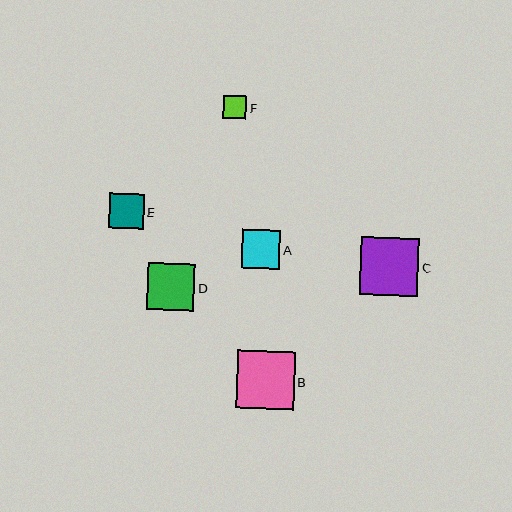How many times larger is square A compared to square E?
Square A is approximately 1.1 times the size of square E.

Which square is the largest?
Square C is the largest with a size of approximately 59 pixels.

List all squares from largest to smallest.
From largest to smallest: C, B, D, A, E, F.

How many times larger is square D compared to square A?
Square D is approximately 1.2 times the size of square A.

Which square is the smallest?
Square F is the smallest with a size of approximately 23 pixels.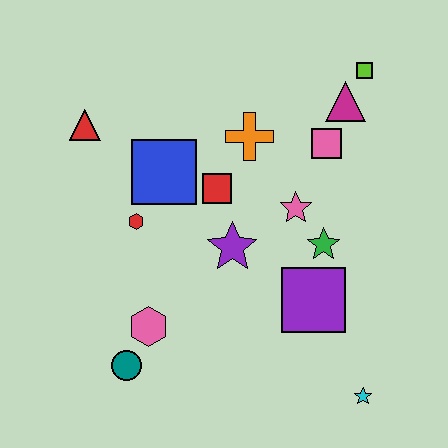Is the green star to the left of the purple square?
No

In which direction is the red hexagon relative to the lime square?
The red hexagon is to the left of the lime square.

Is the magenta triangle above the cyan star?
Yes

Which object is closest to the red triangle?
The blue square is closest to the red triangle.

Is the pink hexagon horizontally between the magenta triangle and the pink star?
No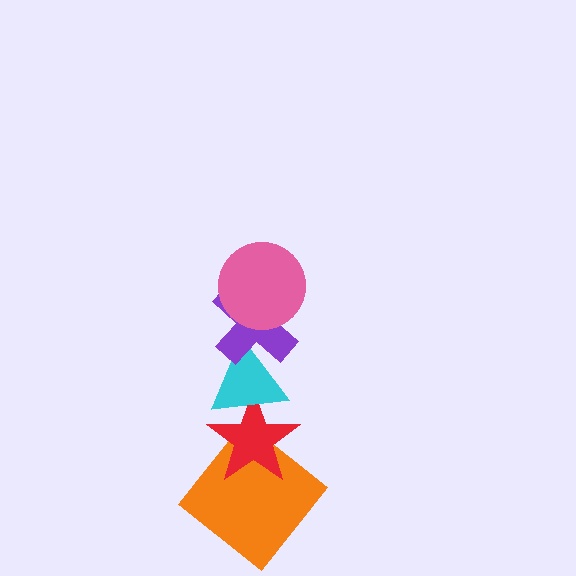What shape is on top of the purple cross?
The pink circle is on top of the purple cross.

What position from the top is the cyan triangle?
The cyan triangle is 3rd from the top.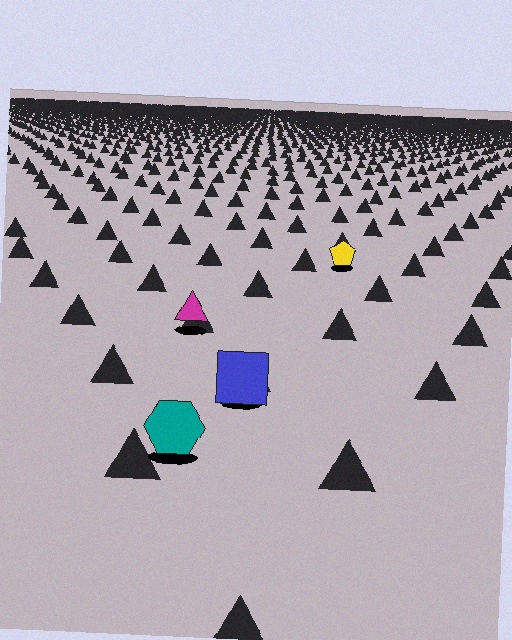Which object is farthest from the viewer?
The yellow pentagon is farthest from the viewer. It appears smaller and the ground texture around it is denser.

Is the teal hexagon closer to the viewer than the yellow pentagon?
Yes. The teal hexagon is closer — you can tell from the texture gradient: the ground texture is coarser near it.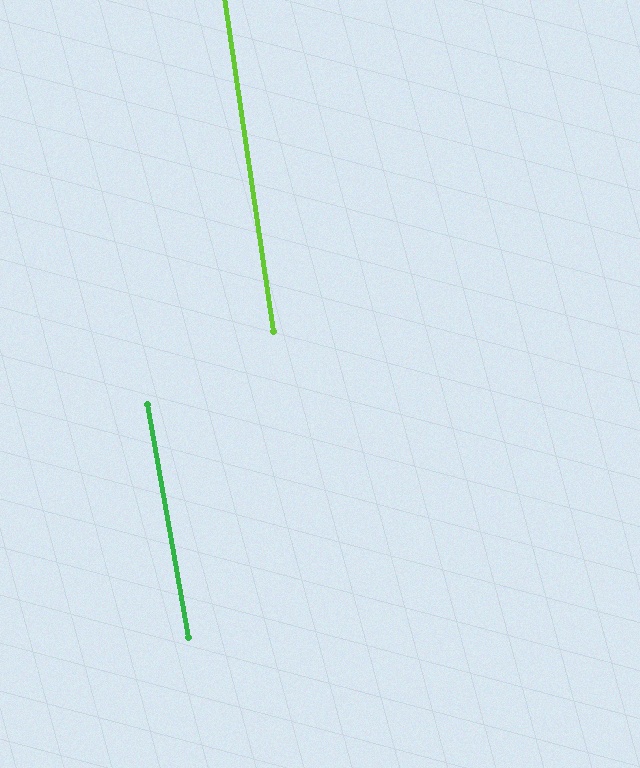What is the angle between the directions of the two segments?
Approximately 2 degrees.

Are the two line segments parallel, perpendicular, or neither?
Parallel — their directions differ by only 1.8°.